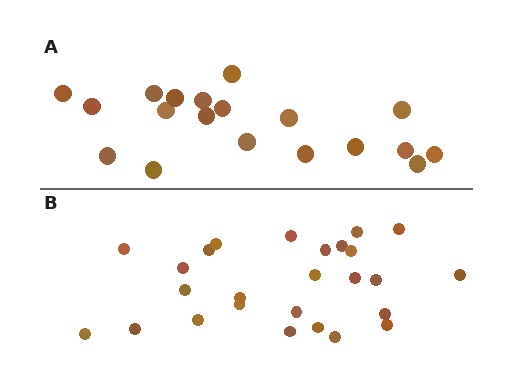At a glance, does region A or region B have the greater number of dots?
Region B (the bottom region) has more dots.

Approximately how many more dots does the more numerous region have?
Region B has roughly 8 or so more dots than region A.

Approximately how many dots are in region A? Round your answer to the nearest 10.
About 20 dots. (The exact count is 19, which rounds to 20.)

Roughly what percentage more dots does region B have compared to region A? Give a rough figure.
About 35% more.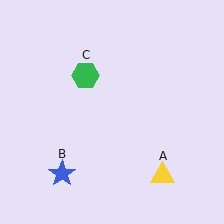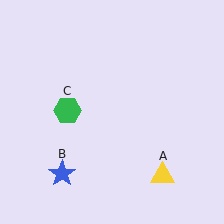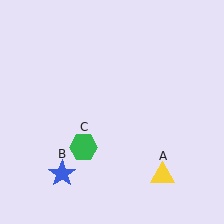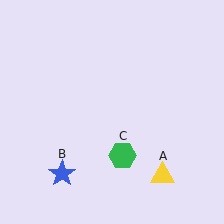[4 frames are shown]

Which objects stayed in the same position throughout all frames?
Yellow triangle (object A) and blue star (object B) remained stationary.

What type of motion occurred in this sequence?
The green hexagon (object C) rotated counterclockwise around the center of the scene.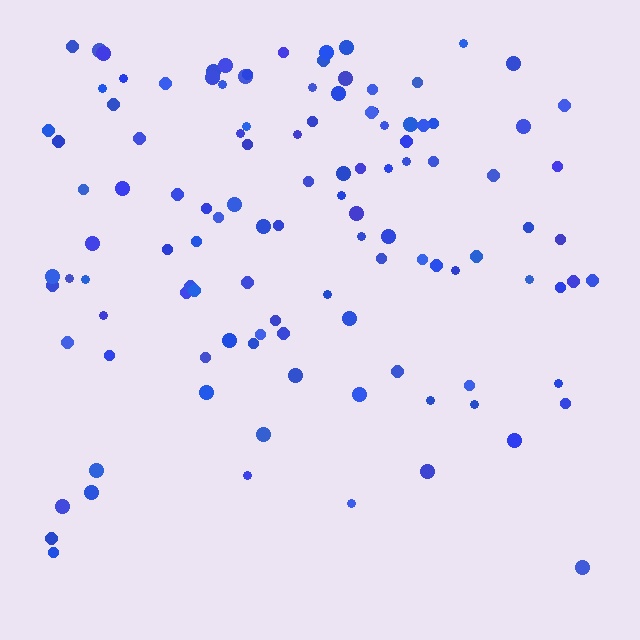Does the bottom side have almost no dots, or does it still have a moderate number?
Still a moderate number, just noticeably fewer than the top.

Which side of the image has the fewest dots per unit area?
The bottom.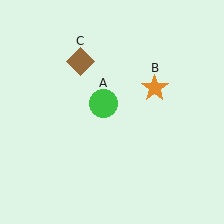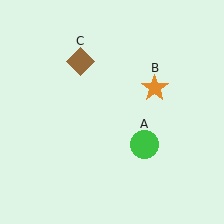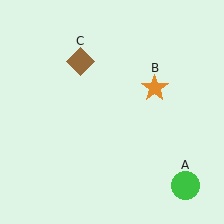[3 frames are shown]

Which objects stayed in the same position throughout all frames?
Orange star (object B) and brown diamond (object C) remained stationary.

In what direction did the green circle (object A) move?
The green circle (object A) moved down and to the right.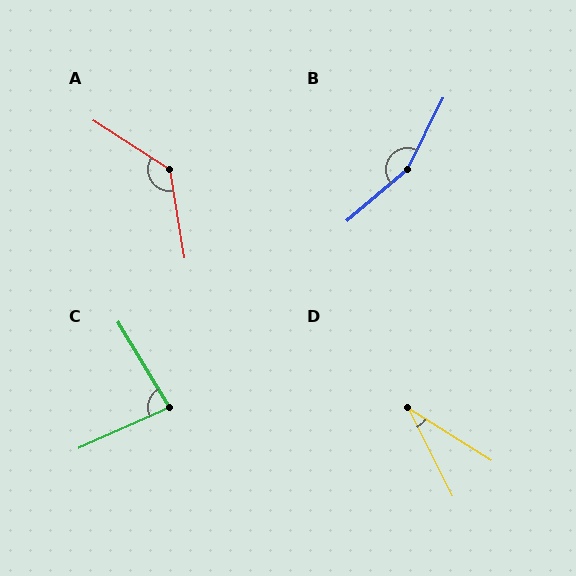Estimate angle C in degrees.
Approximately 83 degrees.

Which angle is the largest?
B, at approximately 157 degrees.